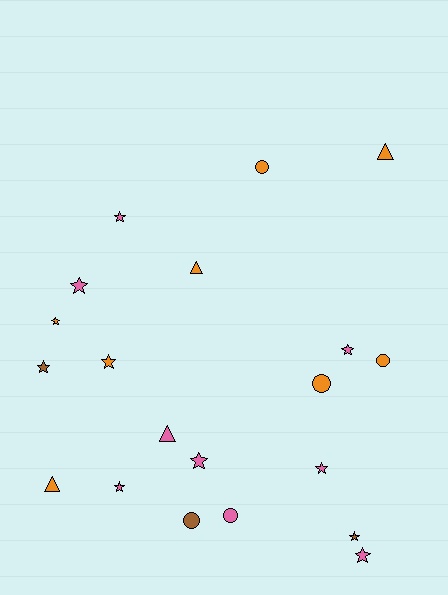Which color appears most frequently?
Pink, with 9 objects.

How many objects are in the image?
There are 20 objects.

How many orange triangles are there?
There are 3 orange triangles.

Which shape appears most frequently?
Star, with 11 objects.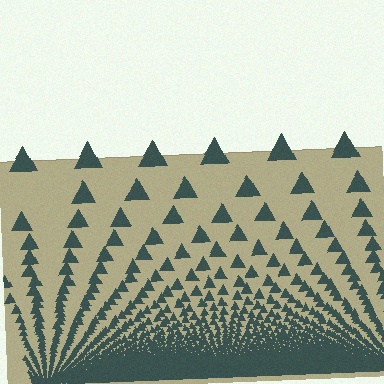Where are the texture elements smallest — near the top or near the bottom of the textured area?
Near the bottom.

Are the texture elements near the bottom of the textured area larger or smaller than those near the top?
Smaller. The gradient is inverted — elements near the bottom are smaller and denser.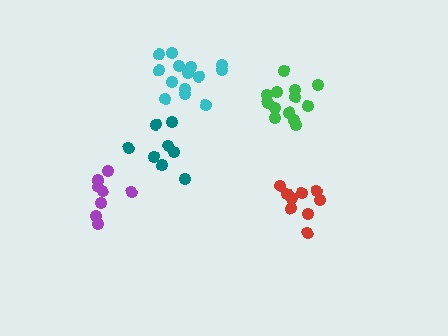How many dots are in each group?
Group 1: 8 dots, Group 2: 14 dots, Group 3: 13 dots, Group 4: 8 dots, Group 5: 9 dots (52 total).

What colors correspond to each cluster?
The clusters are colored: purple, cyan, green, teal, red.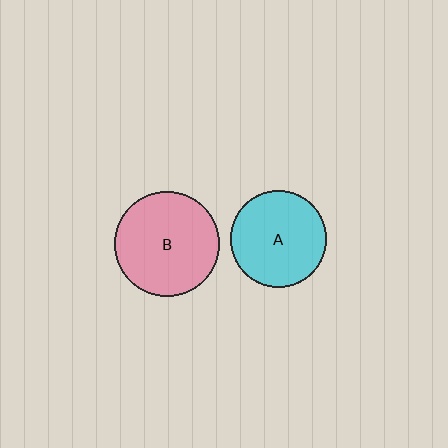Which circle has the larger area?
Circle B (pink).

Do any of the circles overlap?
No, none of the circles overlap.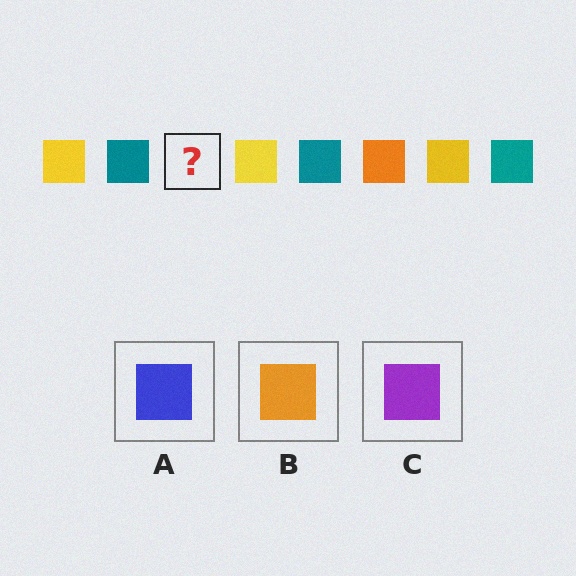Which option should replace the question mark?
Option B.